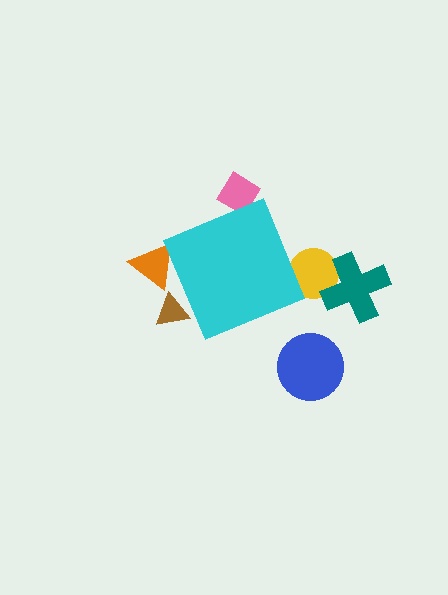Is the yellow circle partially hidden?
Yes, the yellow circle is partially hidden behind the cyan diamond.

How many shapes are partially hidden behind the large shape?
4 shapes are partially hidden.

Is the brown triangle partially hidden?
Yes, the brown triangle is partially hidden behind the cyan diamond.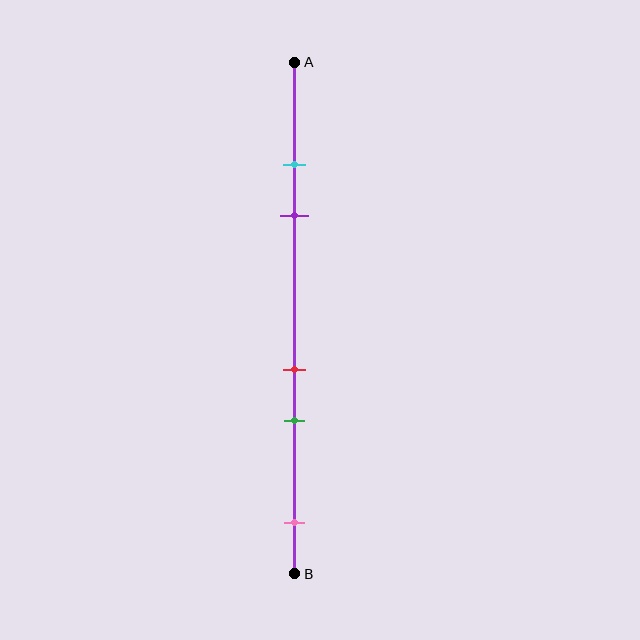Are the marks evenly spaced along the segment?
No, the marks are not evenly spaced.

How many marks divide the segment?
There are 5 marks dividing the segment.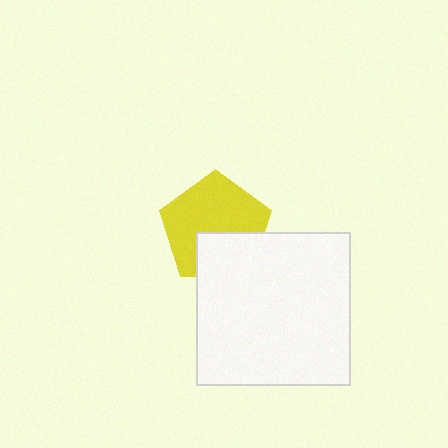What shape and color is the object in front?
The object in front is a white square.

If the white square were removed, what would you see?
You would see the complete yellow pentagon.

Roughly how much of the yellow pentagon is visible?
Most of it is visible (roughly 66%).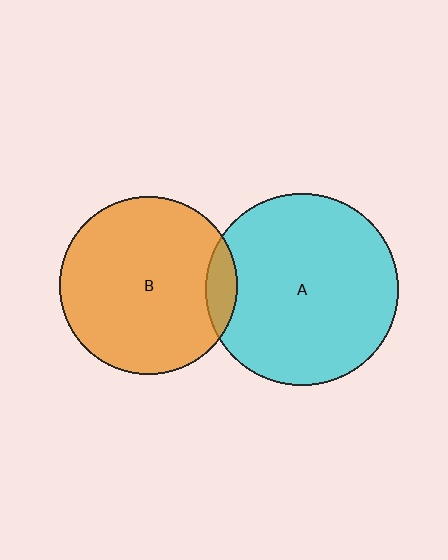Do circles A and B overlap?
Yes.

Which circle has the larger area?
Circle A (cyan).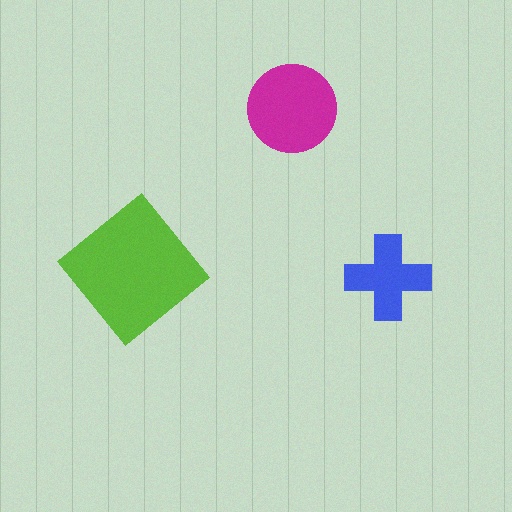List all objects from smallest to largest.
The blue cross, the magenta circle, the lime diamond.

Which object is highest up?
The magenta circle is topmost.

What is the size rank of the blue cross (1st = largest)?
3rd.